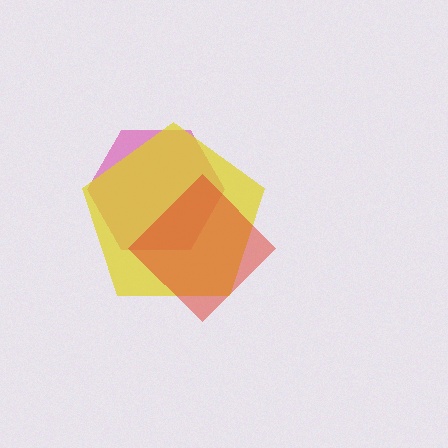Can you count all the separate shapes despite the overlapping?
Yes, there are 3 separate shapes.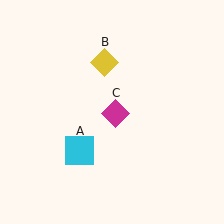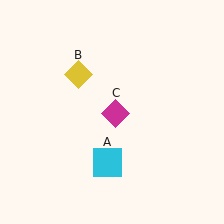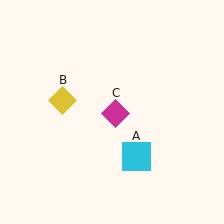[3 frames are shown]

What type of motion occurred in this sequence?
The cyan square (object A), yellow diamond (object B) rotated counterclockwise around the center of the scene.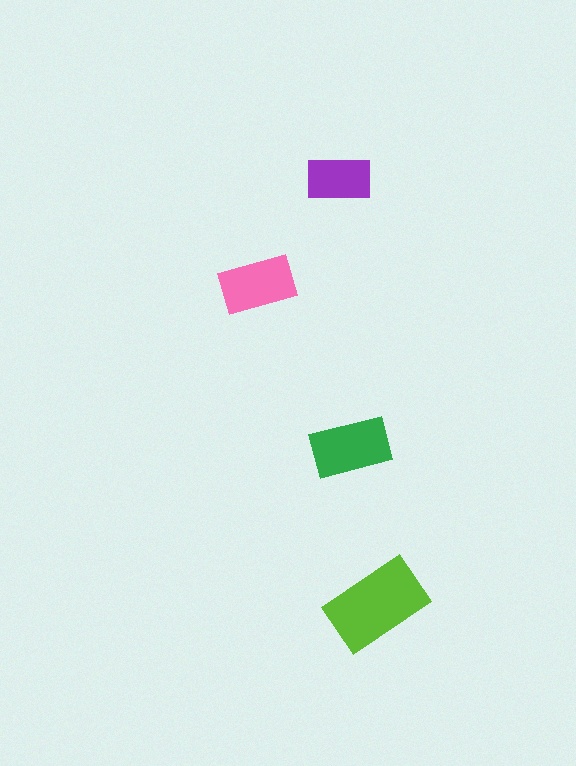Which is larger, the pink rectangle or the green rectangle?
The green one.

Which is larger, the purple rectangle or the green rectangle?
The green one.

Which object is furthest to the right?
The lime rectangle is rightmost.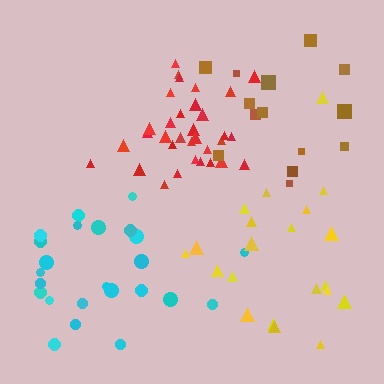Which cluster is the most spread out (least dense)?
Brown.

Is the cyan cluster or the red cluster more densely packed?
Red.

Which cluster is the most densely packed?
Red.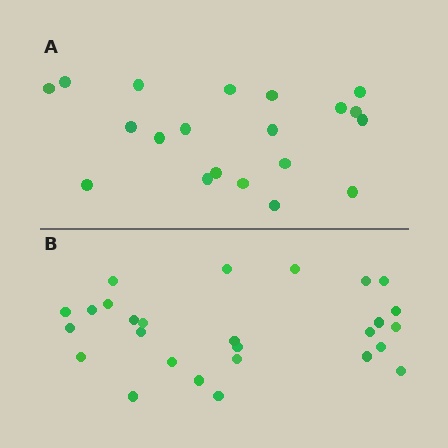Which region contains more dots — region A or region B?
Region B (the bottom region) has more dots.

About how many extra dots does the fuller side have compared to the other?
Region B has roughly 8 or so more dots than region A.